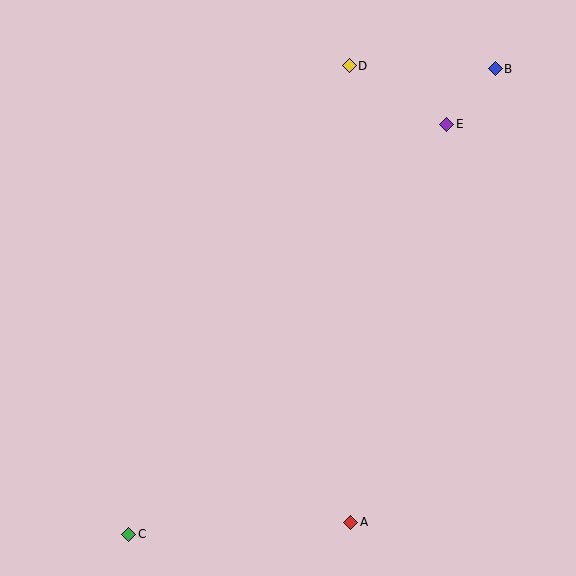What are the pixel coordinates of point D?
Point D is at (349, 66).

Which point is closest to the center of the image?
Point E at (447, 124) is closest to the center.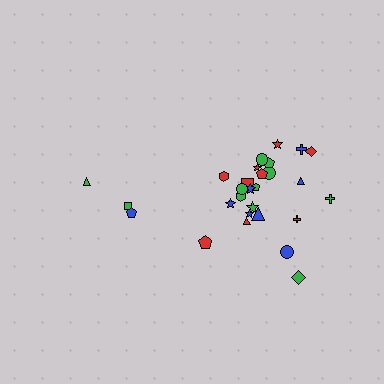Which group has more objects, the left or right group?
The right group.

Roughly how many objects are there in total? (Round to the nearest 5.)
Roughly 30 objects in total.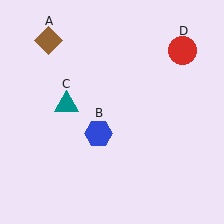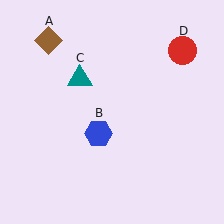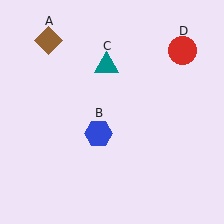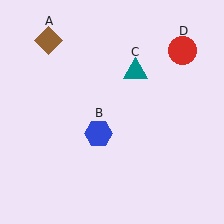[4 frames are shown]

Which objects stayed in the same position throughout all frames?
Brown diamond (object A) and blue hexagon (object B) and red circle (object D) remained stationary.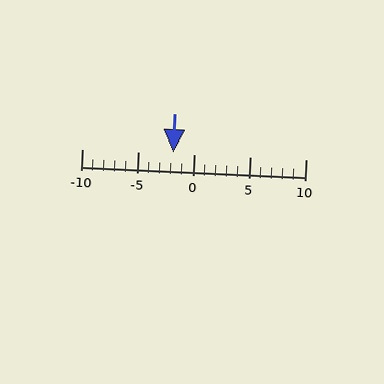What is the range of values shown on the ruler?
The ruler shows values from -10 to 10.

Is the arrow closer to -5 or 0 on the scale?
The arrow is closer to 0.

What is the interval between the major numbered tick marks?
The major tick marks are spaced 5 units apart.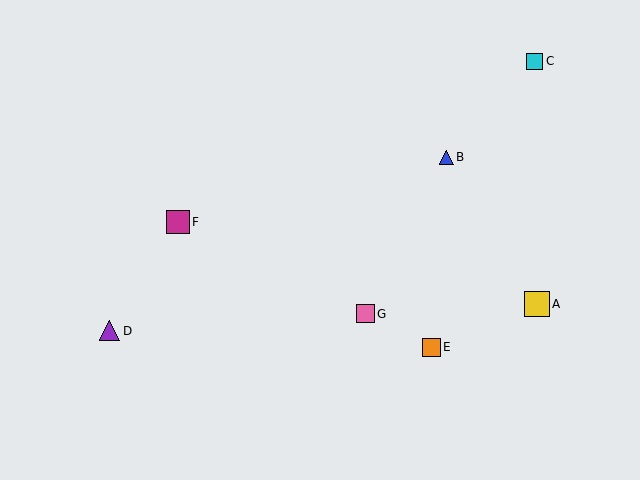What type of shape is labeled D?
Shape D is a purple triangle.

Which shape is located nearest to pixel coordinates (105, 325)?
The purple triangle (labeled D) at (110, 331) is nearest to that location.